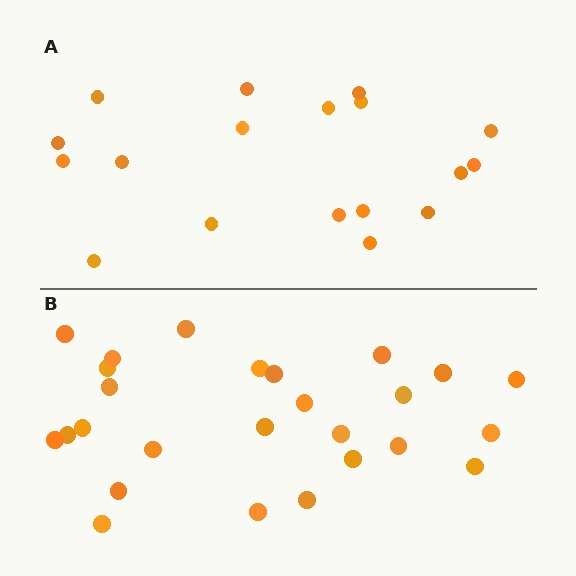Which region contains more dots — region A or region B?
Region B (the bottom region) has more dots.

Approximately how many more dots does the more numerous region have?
Region B has roughly 8 or so more dots than region A.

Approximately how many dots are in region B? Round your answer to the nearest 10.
About 30 dots. (The exact count is 26, which rounds to 30.)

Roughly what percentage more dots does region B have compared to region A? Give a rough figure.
About 45% more.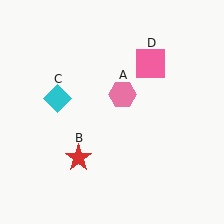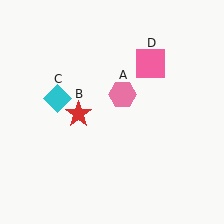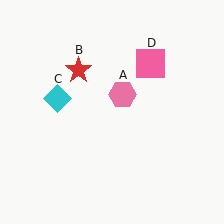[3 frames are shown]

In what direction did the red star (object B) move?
The red star (object B) moved up.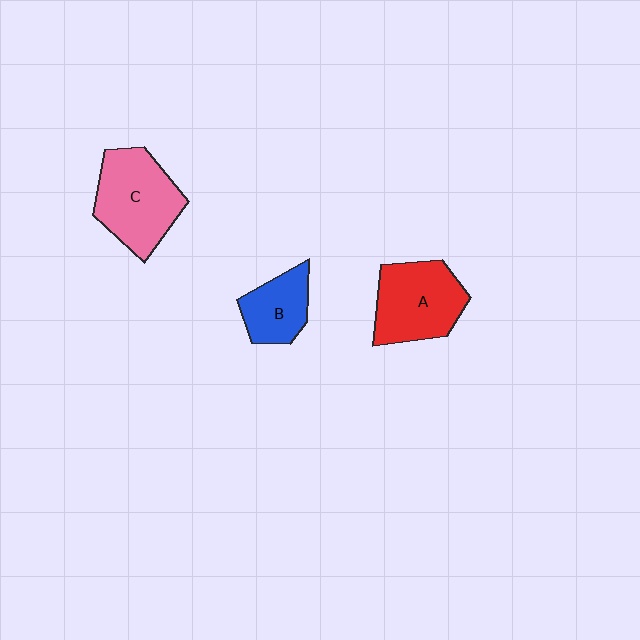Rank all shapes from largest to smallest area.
From largest to smallest: C (pink), A (red), B (blue).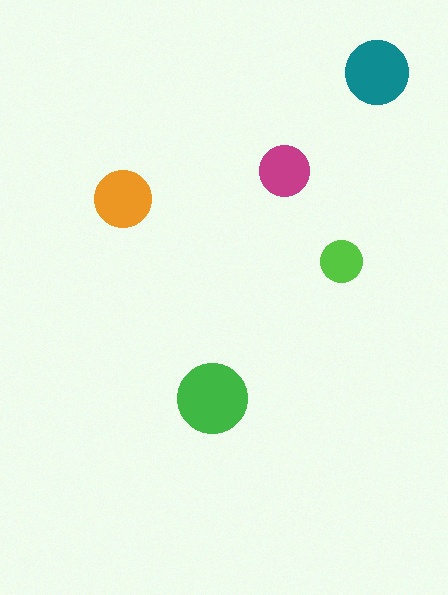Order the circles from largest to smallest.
the green one, the teal one, the orange one, the magenta one, the lime one.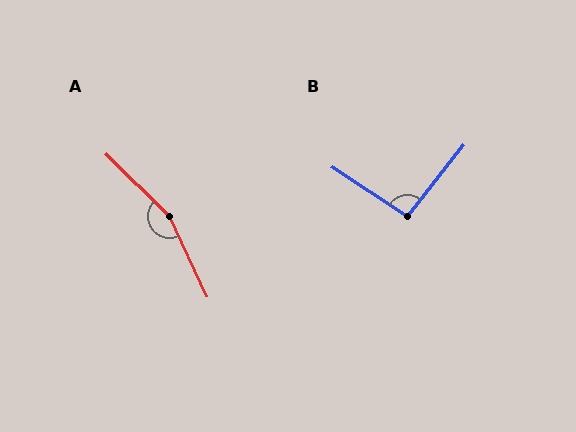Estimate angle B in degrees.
Approximately 95 degrees.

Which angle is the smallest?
B, at approximately 95 degrees.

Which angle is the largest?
A, at approximately 159 degrees.